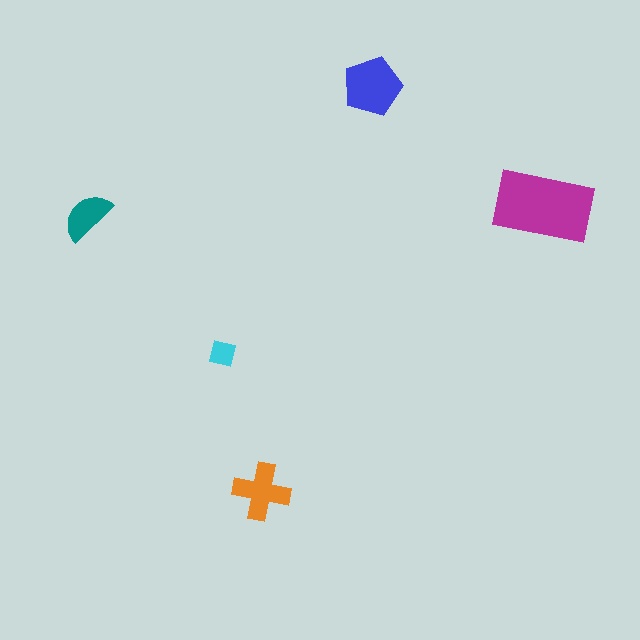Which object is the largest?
The magenta rectangle.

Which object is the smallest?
The cyan square.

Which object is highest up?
The blue pentagon is topmost.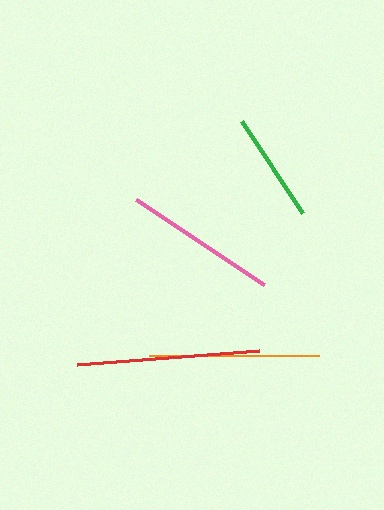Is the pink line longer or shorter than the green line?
The pink line is longer than the green line.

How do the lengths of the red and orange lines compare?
The red and orange lines are approximately the same length.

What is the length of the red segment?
The red segment is approximately 183 pixels long.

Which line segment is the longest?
The red line is the longest at approximately 183 pixels.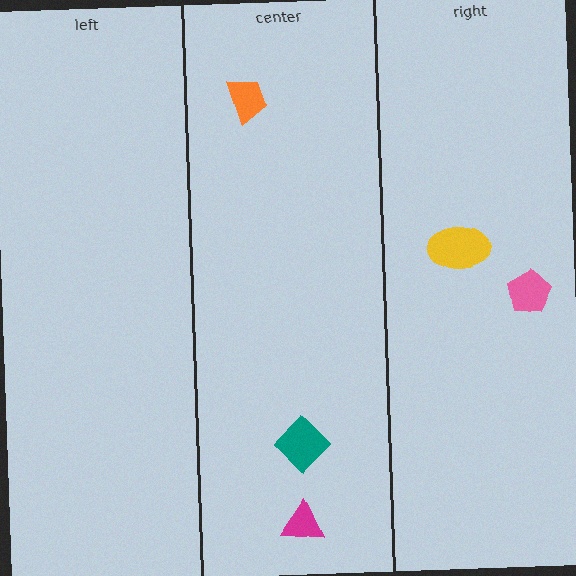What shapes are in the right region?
The pink pentagon, the yellow ellipse.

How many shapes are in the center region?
3.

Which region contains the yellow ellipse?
The right region.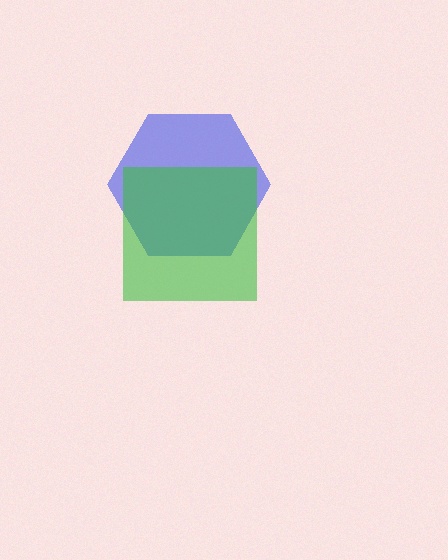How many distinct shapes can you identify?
There are 2 distinct shapes: a blue hexagon, a green square.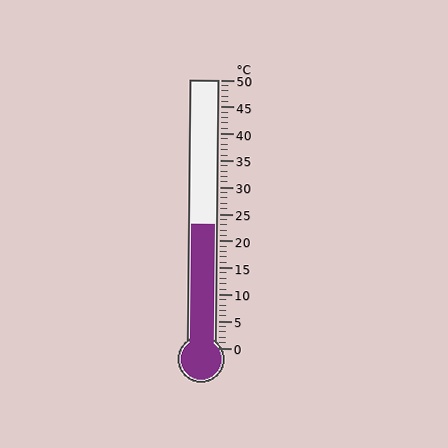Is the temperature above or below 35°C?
The temperature is below 35°C.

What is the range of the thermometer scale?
The thermometer scale ranges from 0°C to 50°C.